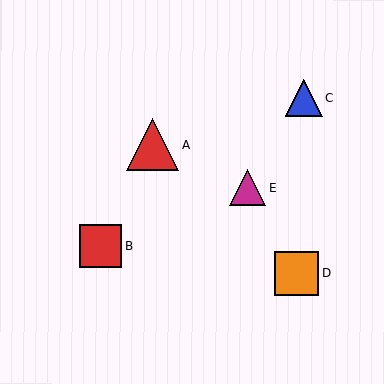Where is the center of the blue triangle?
The center of the blue triangle is at (304, 98).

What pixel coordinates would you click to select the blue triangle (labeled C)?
Click at (304, 98) to select the blue triangle C.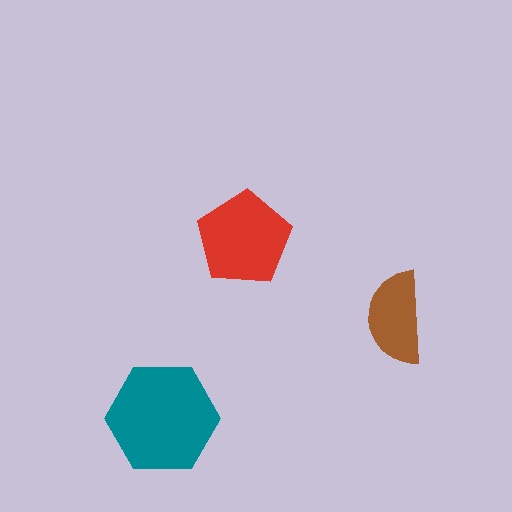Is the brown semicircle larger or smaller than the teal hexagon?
Smaller.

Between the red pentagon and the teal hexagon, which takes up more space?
The teal hexagon.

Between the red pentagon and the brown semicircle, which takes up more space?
The red pentagon.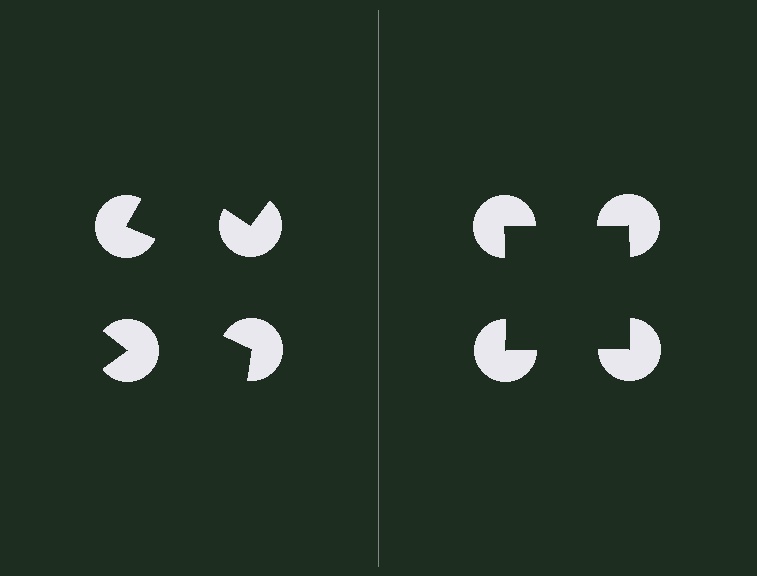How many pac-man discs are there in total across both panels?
8 — 4 on each side.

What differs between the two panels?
The pac-man discs are positioned identically on both sides; only the wedge orientations differ. On the right they align to a square; on the left they are misaligned.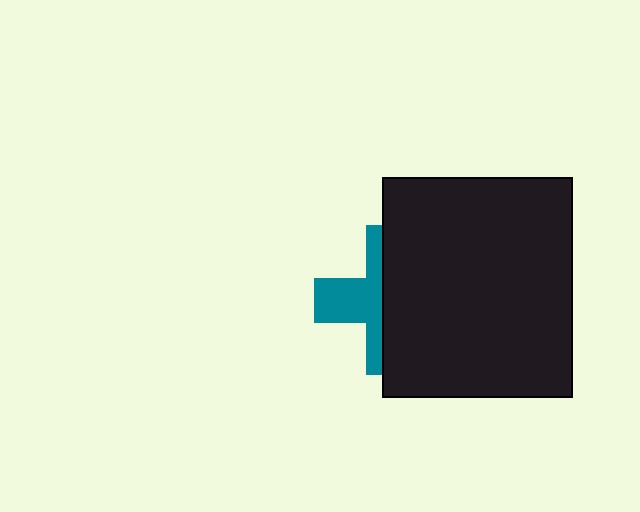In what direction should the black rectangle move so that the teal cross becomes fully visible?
The black rectangle should move right. That is the shortest direction to clear the overlap and leave the teal cross fully visible.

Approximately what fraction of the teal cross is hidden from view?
Roughly 59% of the teal cross is hidden behind the black rectangle.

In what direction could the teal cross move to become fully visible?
The teal cross could move left. That would shift it out from behind the black rectangle entirely.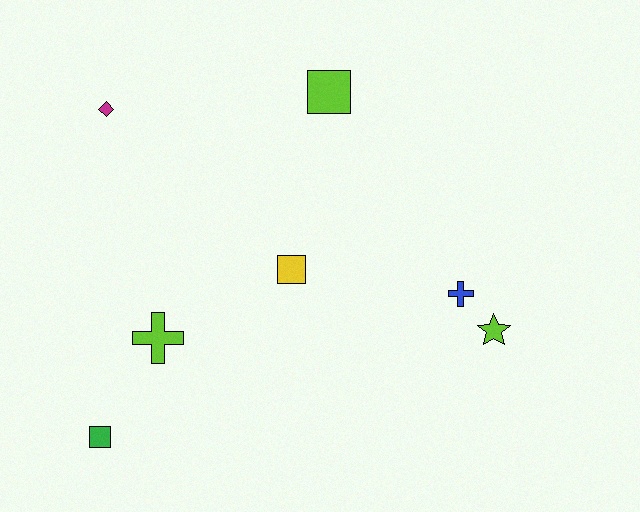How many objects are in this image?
There are 7 objects.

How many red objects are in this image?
There are no red objects.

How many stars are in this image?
There is 1 star.